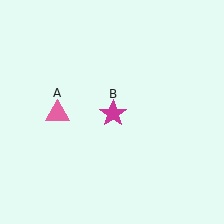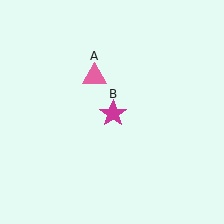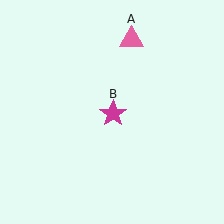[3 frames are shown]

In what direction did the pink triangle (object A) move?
The pink triangle (object A) moved up and to the right.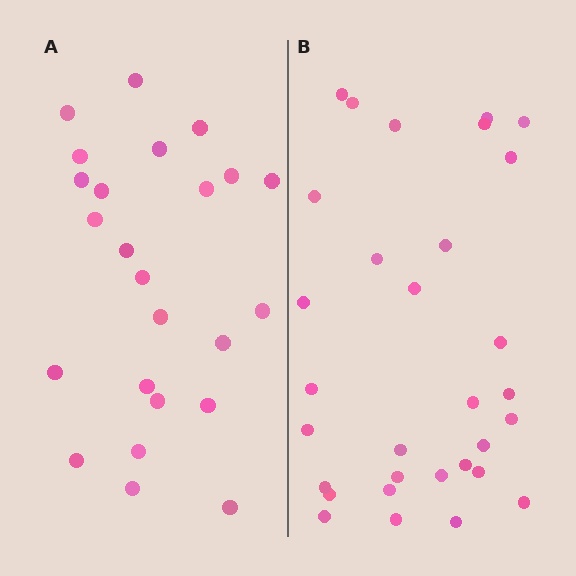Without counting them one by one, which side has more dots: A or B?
Region B (the right region) has more dots.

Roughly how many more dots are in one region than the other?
Region B has roughly 8 or so more dots than region A.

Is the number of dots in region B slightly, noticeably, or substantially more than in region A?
Region B has noticeably more, but not dramatically so. The ratio is roughly 1.3 to 1.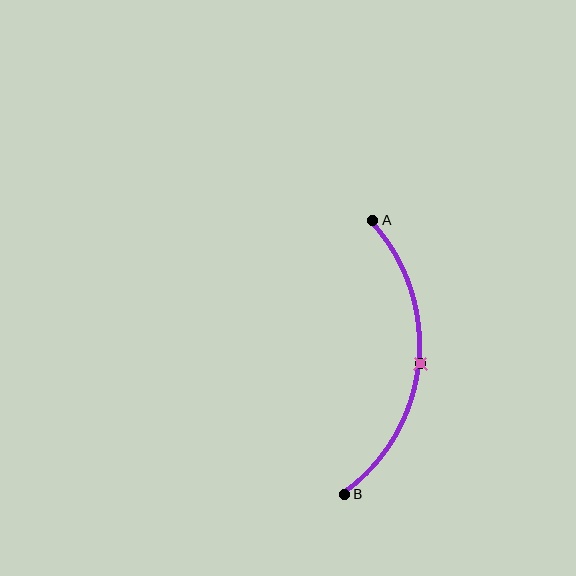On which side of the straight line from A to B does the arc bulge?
The arc bulges to the right of the straight line connecting A and B.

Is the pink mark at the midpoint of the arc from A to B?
Yes. The pink mark lies on the arc at equal arc-length from both A and B — it is the arc midpoint.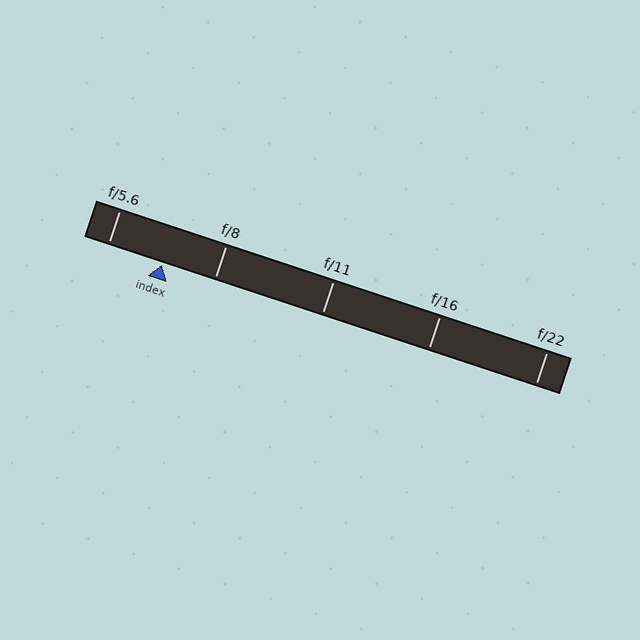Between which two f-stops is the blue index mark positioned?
The index mark is between f/5.6 and f/8.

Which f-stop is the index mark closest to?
The index mark is closest to f/8.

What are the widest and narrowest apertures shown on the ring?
The widest aperture shown is f/5.6 and the narrowest is f/22.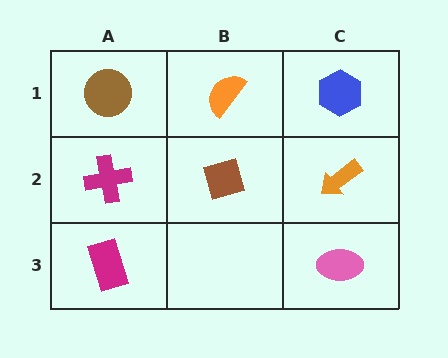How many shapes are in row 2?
3 shapes.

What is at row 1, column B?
An orange semicircle.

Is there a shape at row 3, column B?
No, that cell is empty.